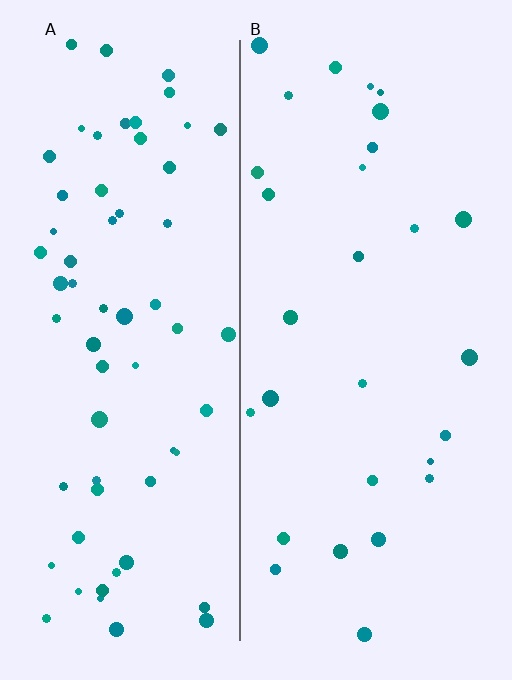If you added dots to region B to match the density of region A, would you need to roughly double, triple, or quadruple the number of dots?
Approximately double.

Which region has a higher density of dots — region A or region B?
A (the left).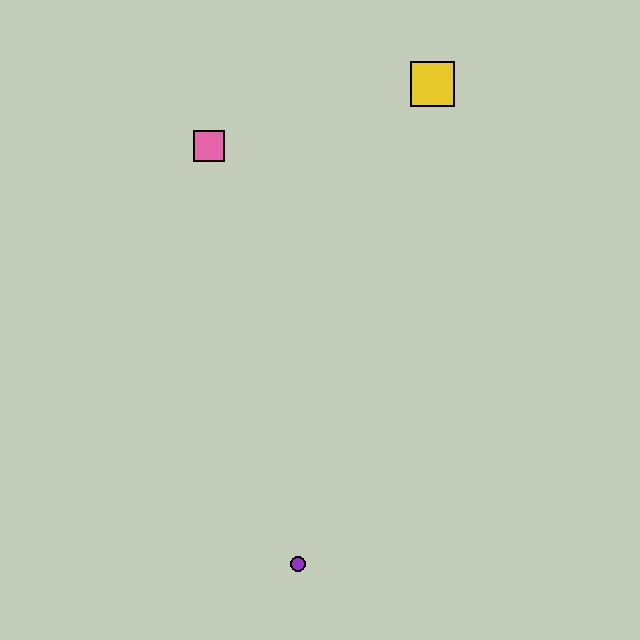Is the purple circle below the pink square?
Yes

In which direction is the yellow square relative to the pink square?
The yellow square is to the right of the pink square.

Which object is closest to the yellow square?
The pink square is closest to the yellow square.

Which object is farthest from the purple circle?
The yellow square is farthest from the purple circle.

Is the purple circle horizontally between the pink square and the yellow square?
Yes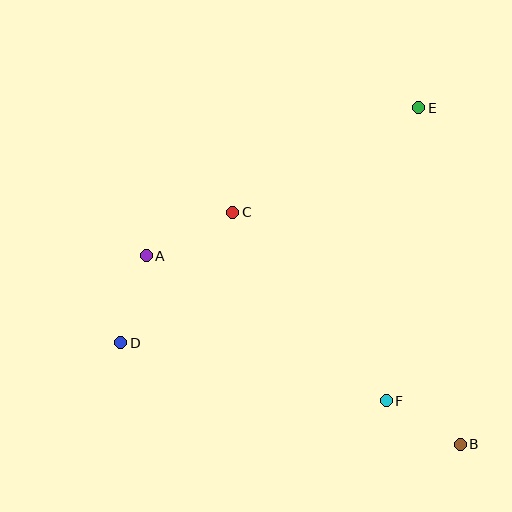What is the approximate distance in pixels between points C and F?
The distance between C and F is approximately 243 pixels.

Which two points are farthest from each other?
Points D and E are farthest from each other.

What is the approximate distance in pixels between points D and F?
The distance between D and F is approximately 272 pixels.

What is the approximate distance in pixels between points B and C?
The distance between B and C is approximately 325 pixels.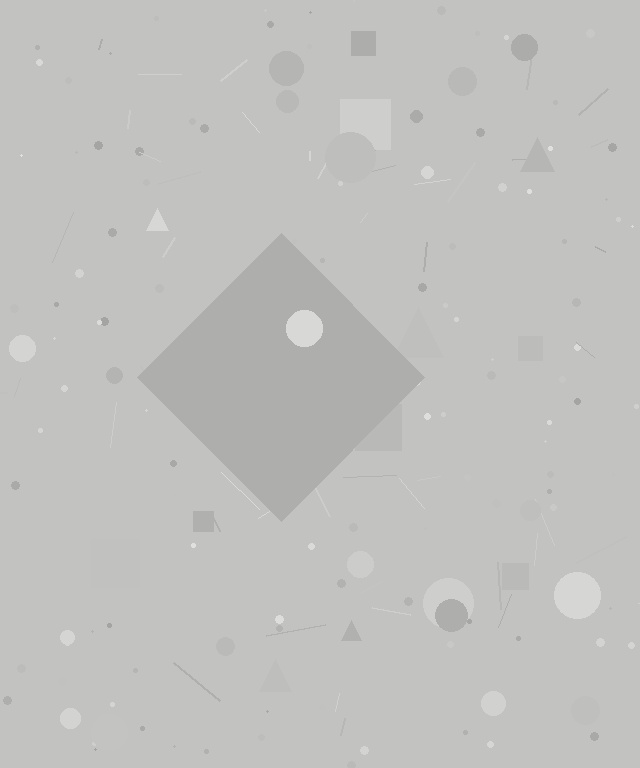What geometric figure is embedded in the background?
A diamond is embedded in the background.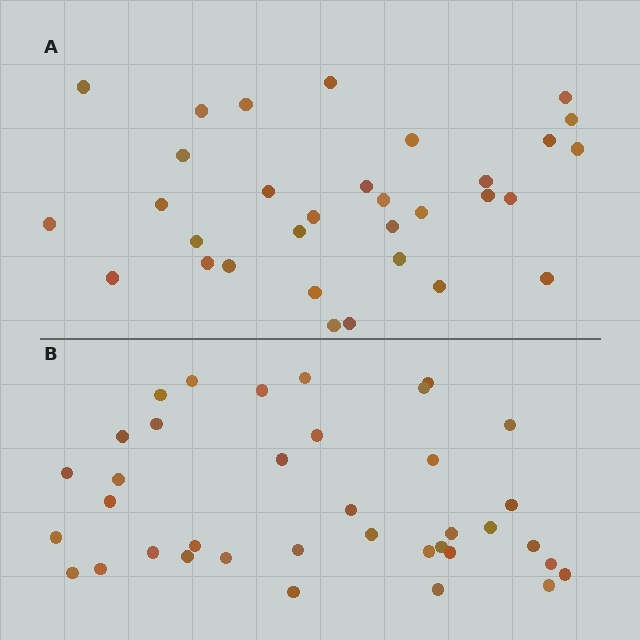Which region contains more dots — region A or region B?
Region B (the bottom region) has more dots.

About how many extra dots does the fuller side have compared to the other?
Region B has about 5 more dots than region A.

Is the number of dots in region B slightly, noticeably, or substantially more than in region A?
Region B has only slightly more — the two regions are fairly close. The ratio is roughly 1.2 to 1.